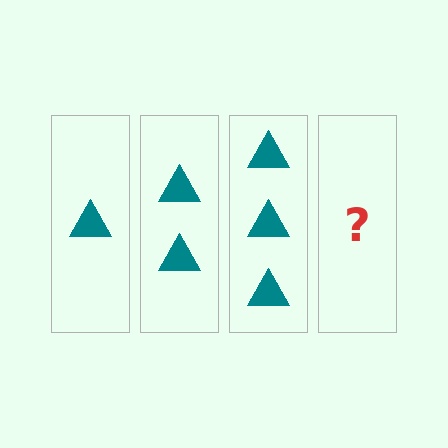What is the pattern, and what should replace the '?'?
The pattern is that each step adds one more triangle. The '?' should be 4 triangles.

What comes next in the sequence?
The next element should be 4 triangles.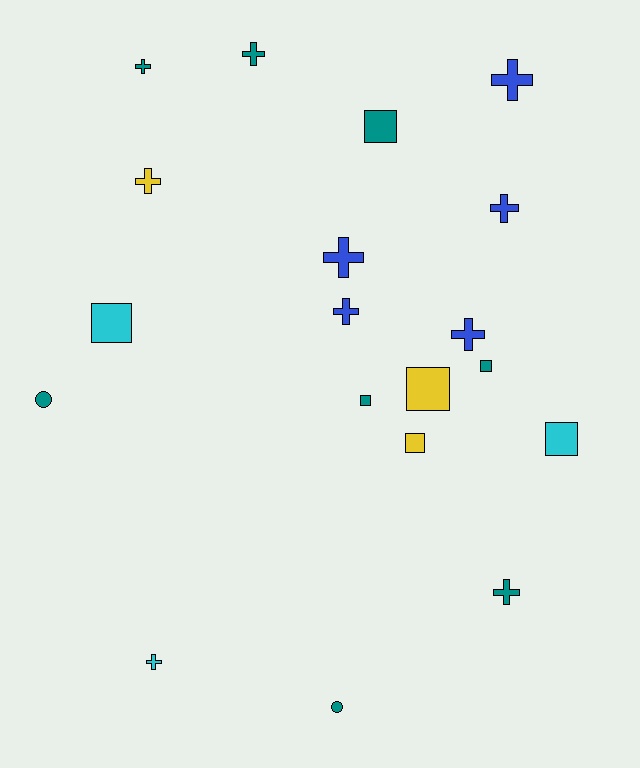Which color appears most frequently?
Teal, with 8 objects.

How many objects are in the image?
There are 19 objects.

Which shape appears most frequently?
Cross, with 10 objects.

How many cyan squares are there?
There are 2 cyan squares.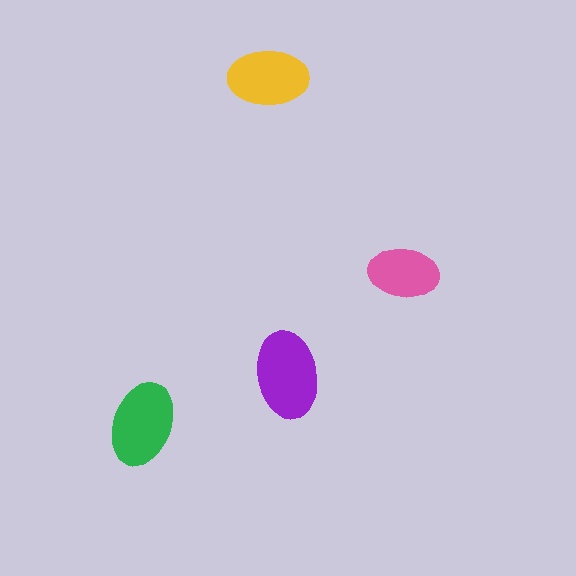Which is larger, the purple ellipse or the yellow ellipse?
The purple one.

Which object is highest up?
The yellow ellipse is topmost.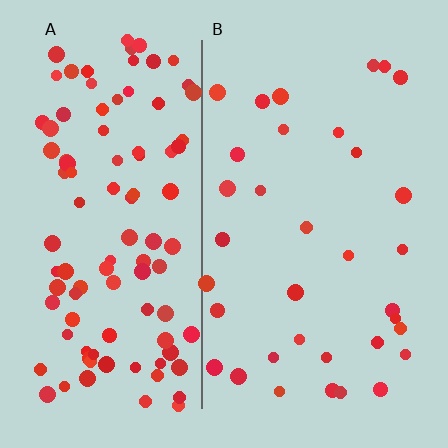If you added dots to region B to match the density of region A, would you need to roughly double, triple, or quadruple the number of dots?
Approximately triple.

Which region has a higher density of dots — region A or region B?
A (the left).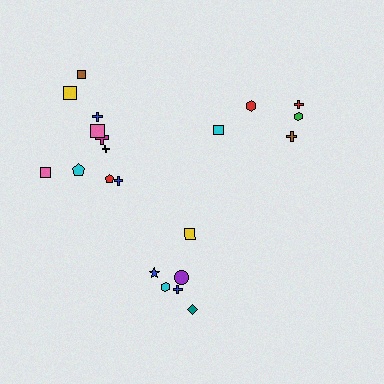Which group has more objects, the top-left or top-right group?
The top-left group.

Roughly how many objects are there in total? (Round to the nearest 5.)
Roughly 20 objects in total.